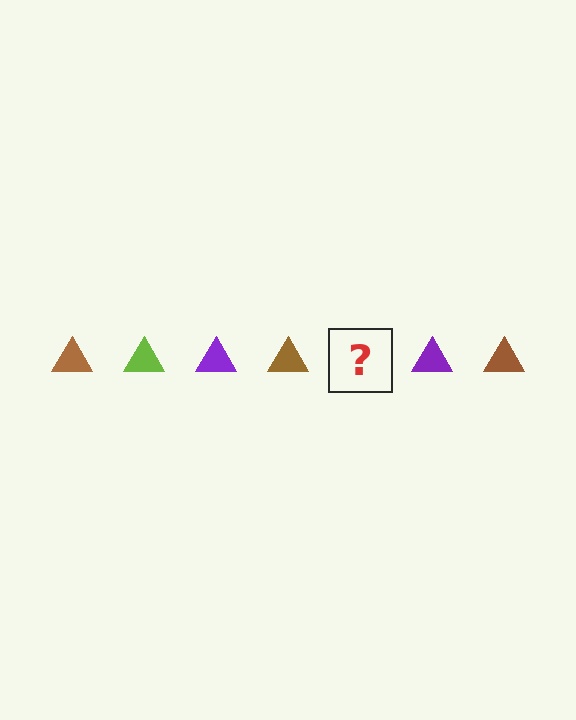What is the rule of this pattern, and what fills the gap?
The rule is that the pattern cycles through brown, lime, purple triangles. The gap should be filled with a lime triangle.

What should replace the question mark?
The question mark should be replaced with a lime triangle.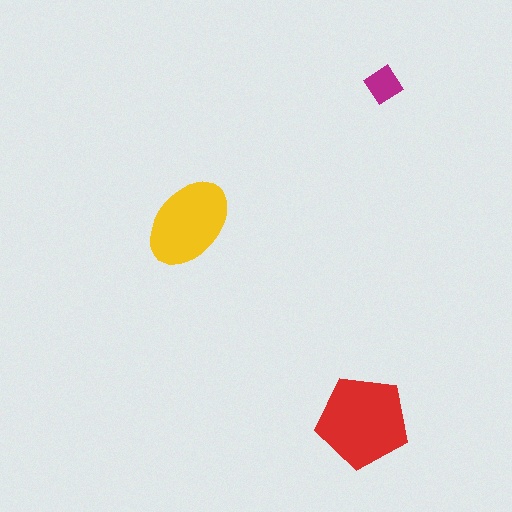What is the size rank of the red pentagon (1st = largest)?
1st.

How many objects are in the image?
There are 3 objects in the image.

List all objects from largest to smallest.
The red pentagon, the yellow ellipse, the magenta diamond.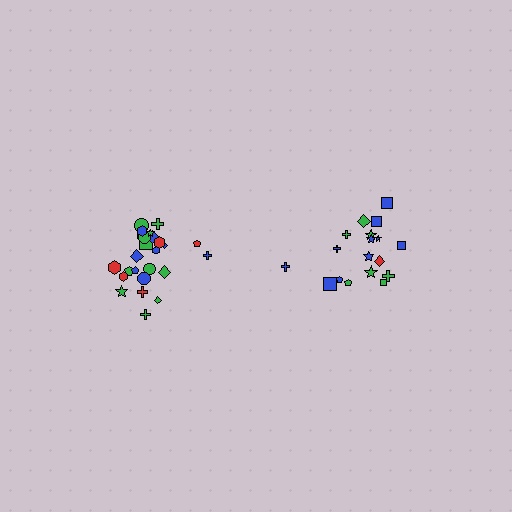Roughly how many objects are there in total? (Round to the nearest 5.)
Roughly 45 objects in total.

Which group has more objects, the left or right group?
The left group.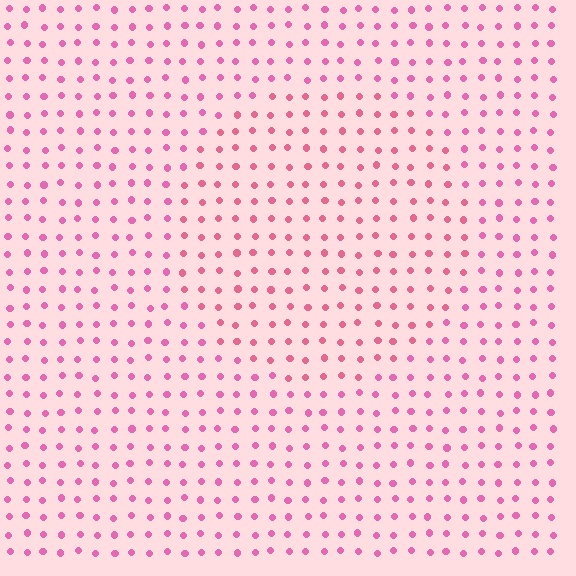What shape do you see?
I see a circle.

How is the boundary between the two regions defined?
The boundary is defined purely by a slight shift in hue (about 18 degrees). Spacing, size, and orientation are identical on both sides.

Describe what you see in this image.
The image is filled with small pink elements in a uniform arrangement. A circle-shaped region is visible where the elements are tinted to a slightly different hue, forming a subtle color boundary.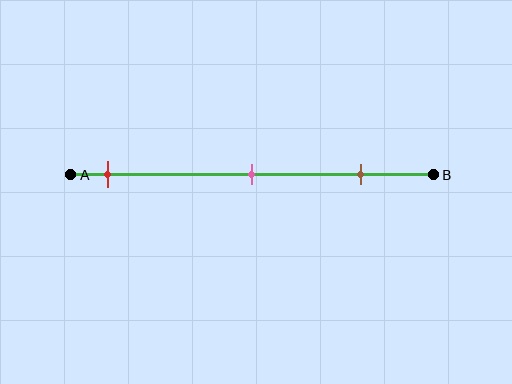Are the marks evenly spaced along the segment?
Yes, the marks are approximately evenly spaced.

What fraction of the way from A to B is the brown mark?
The brown mark is approximately 80% (0.8) of the way from A to B.